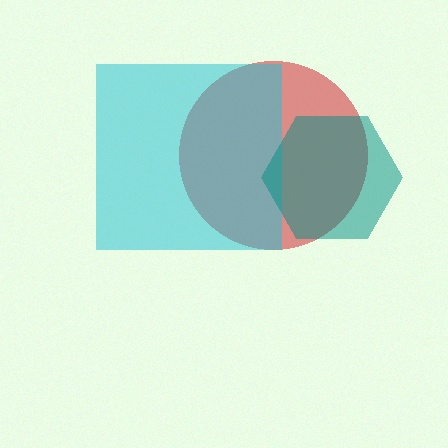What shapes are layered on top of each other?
The layered shapes are: a red circle, a cyan square, a teal hexagon.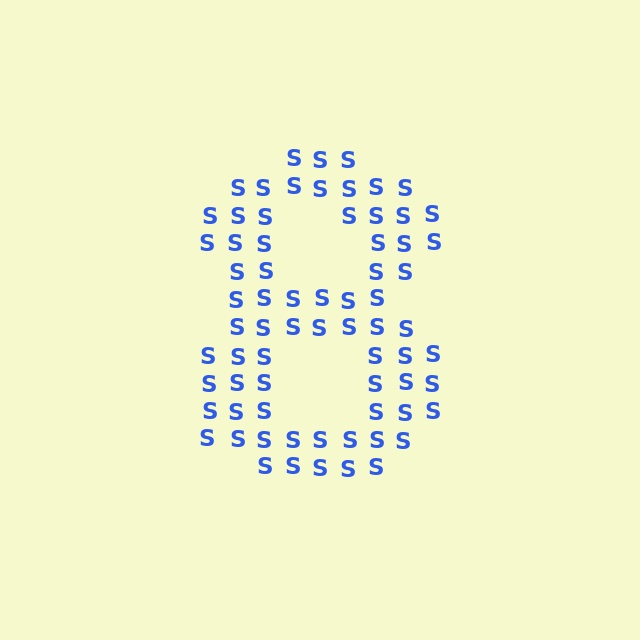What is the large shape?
The large shape is the digit 8.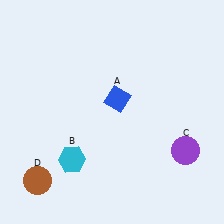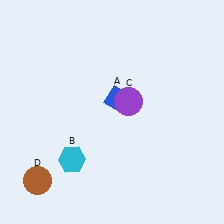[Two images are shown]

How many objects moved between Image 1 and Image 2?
1 object moved between the two images.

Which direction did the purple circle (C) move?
The purple circle (C) moved left.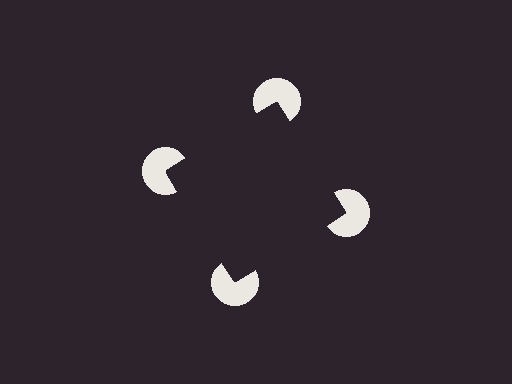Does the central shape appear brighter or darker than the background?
It typically appears slightly darker than the background, even though no actual brightness change is drawn.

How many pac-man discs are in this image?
There are 4 — one at each vertex of the illusory square.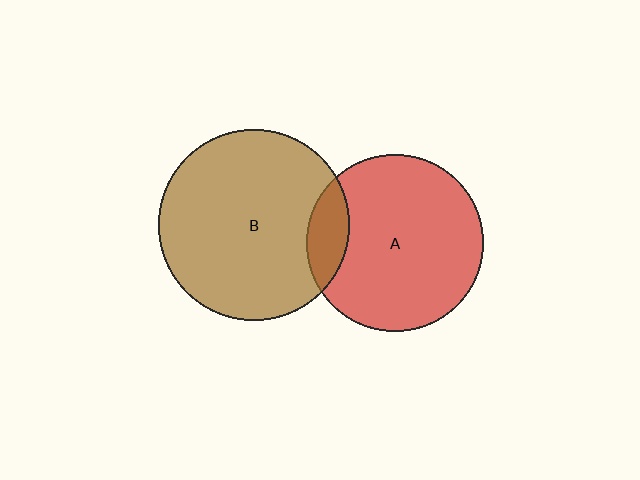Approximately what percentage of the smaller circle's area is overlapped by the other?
Approximately 15%.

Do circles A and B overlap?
Yes.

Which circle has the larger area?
Circle B (brown).